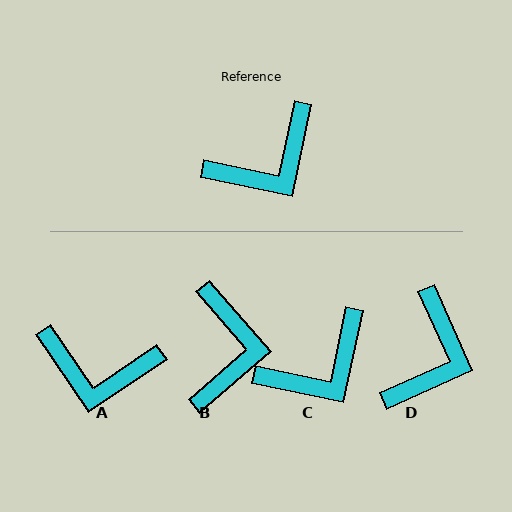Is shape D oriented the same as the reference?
No, it is off by about 36 degrees.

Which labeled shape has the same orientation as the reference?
C.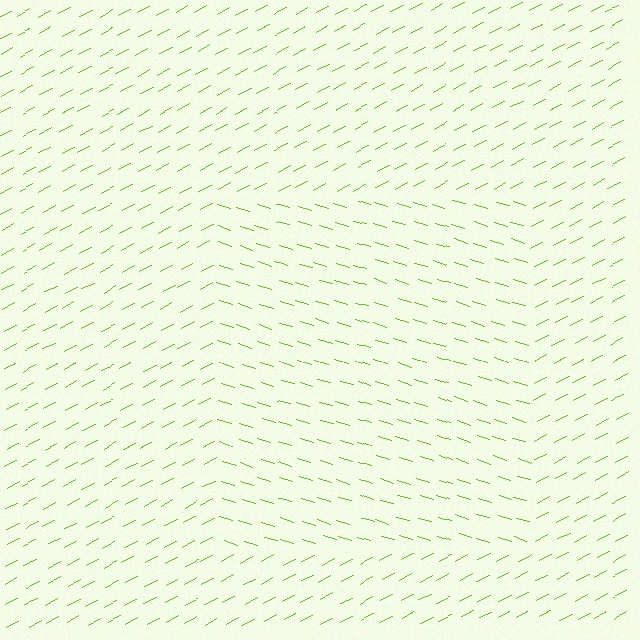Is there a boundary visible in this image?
Yes, there is a texture boundary formed by a change in line orientation.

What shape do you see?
I see a rectangle.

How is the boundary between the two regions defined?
The boundary is defined purely by a change in line orientation (approximately 45 degrees difference). All lines are the same color and thickness.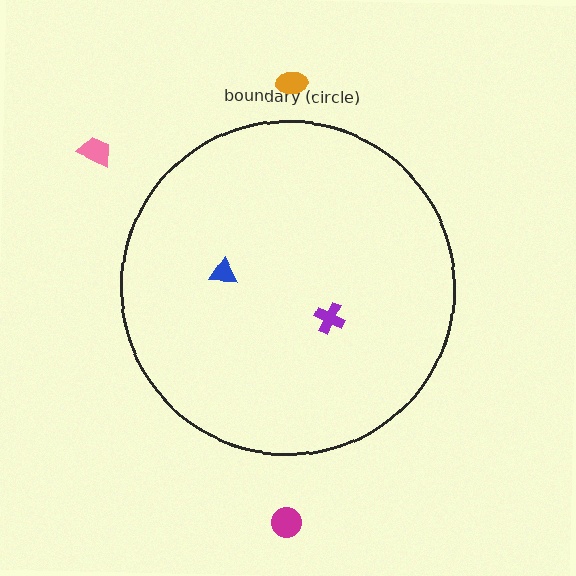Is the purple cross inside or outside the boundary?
Inside.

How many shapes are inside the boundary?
2 inside, 3 outside.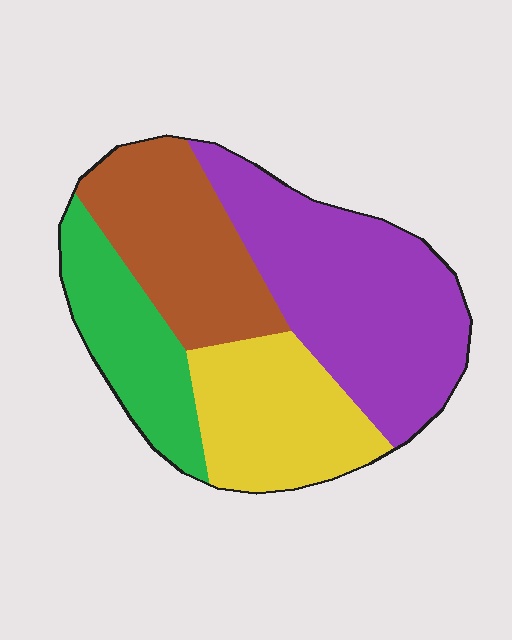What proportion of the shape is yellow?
Yellow covers around 20% of the shape.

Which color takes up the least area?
Green, at roughly 20%.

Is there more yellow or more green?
Yellow.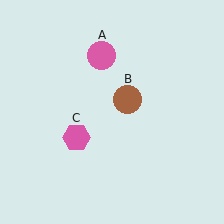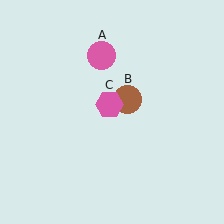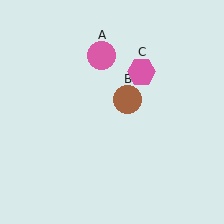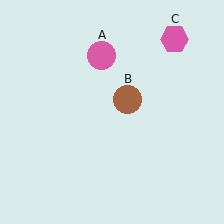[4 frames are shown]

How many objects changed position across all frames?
1 object changed position: pink hexagon (object C).